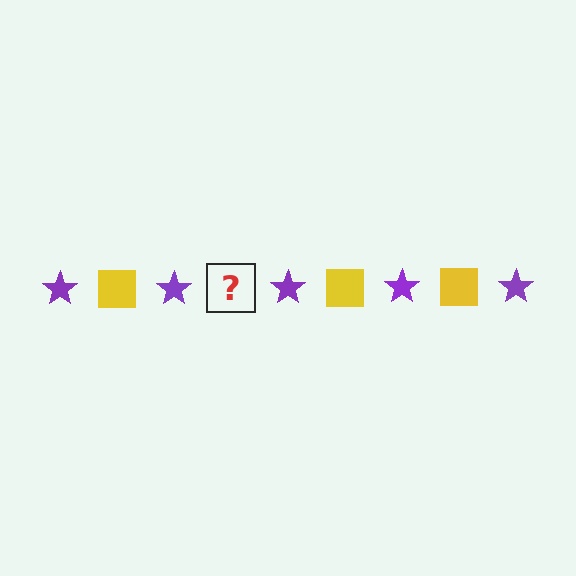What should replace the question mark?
The question mark should be replaced with a yellow square.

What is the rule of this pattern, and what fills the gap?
The rule is that the pattern alternates between purple star and yellow square. The gap should be filled with a yellow square.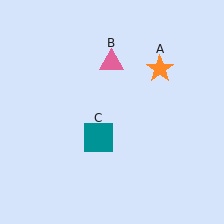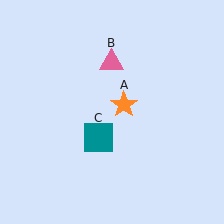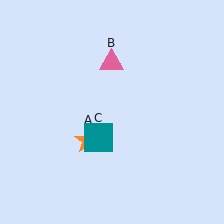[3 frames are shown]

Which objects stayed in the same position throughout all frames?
Pink triangle (object B) and teal square (object C) remained stationary.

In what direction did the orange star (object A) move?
The orange star (object A) moved down and to the left.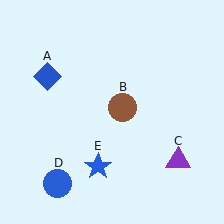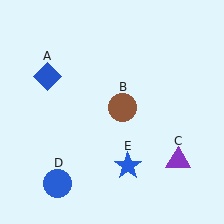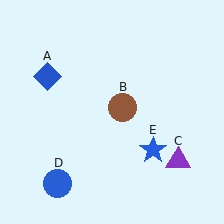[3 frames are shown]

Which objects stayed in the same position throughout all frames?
Blue diamond (object A) and brown circle (object B) and purple triangle (object C) and blue circle (object D) remained stationary.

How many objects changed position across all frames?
1 object changed position: blue star (object E).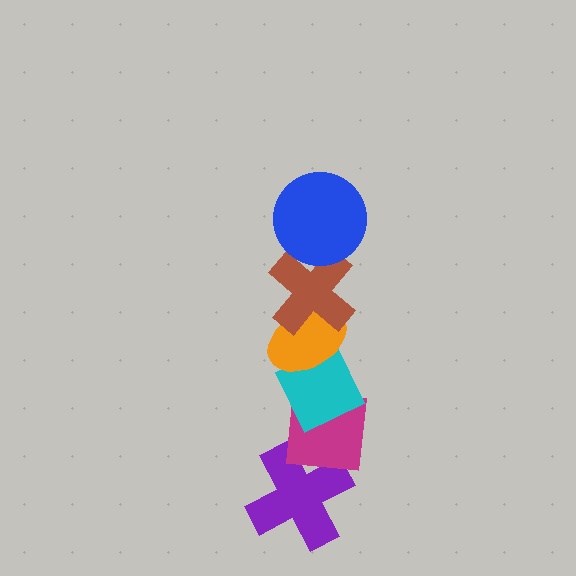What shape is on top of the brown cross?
The blue circle is on top of the brown cross.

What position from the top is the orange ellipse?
The orange ellipse is 3rd from the top.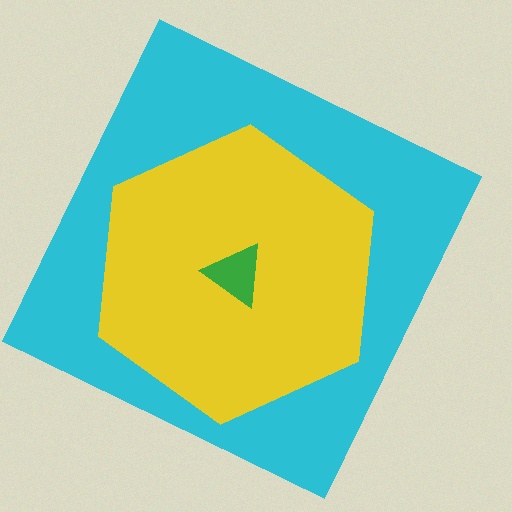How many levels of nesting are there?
3.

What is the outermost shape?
The cyan square.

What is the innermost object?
The green triangle.